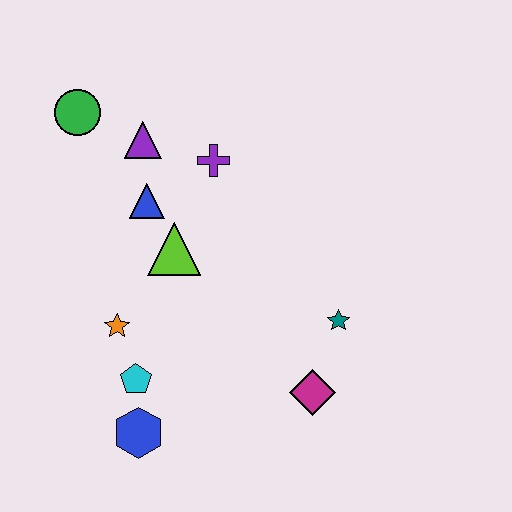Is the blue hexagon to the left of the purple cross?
Yes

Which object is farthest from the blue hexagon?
The green circle is farthest from the blue hexagon.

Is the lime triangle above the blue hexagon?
Yes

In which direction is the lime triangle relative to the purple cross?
The lime triangle is below the purple cross.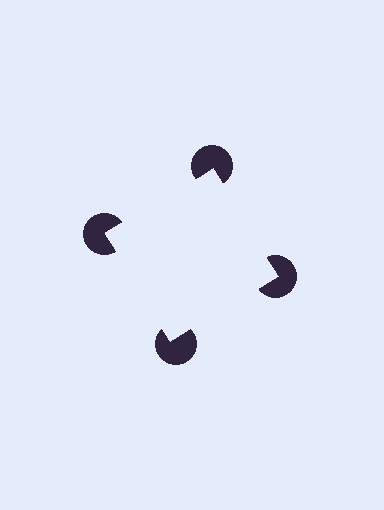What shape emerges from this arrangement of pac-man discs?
An illusory square — its edges are inferred from the aligned wedge cuts in the pac-man discs, not physically drawn.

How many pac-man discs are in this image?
There are 4 — one at each vertex of the illusory square.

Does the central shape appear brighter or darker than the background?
It typically appears slightly brighter than the background, even though no actual brightness change is drawn.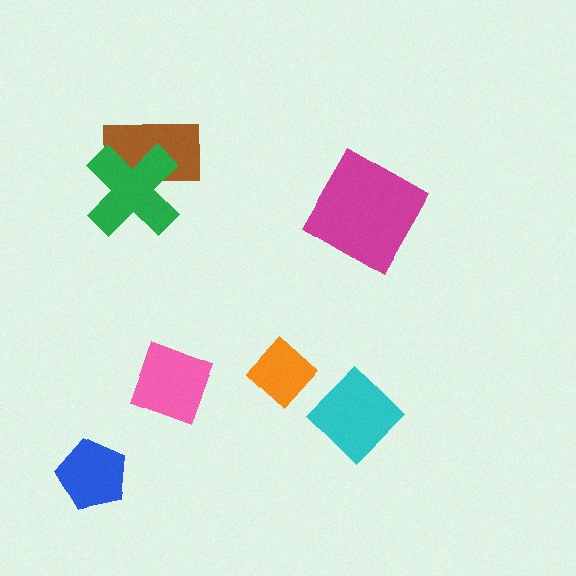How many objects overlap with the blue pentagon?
0 objects overlap with the blue pentagon.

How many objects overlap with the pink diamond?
0 objects overlap with the pink diamond.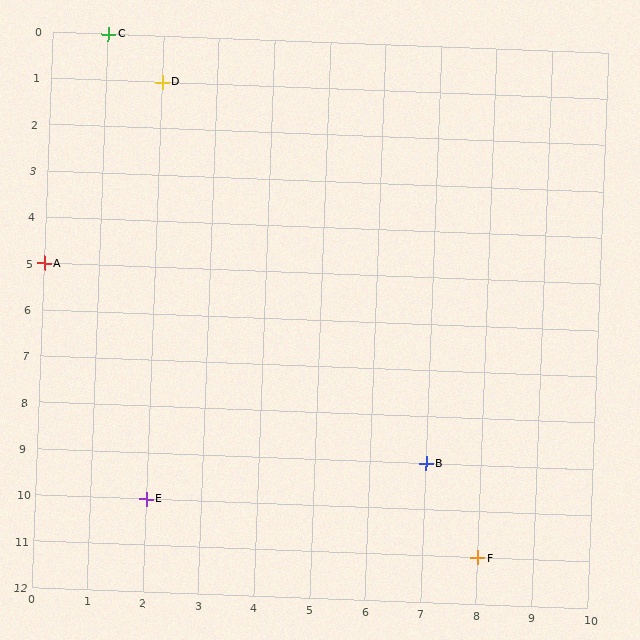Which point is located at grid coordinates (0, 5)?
Point A is at (0, 5).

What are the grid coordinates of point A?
Point A is at grid coordinates (0, 5).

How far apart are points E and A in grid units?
Points E and A are 2 columns and 5 rows apart (about 5.4 grid units diagonally).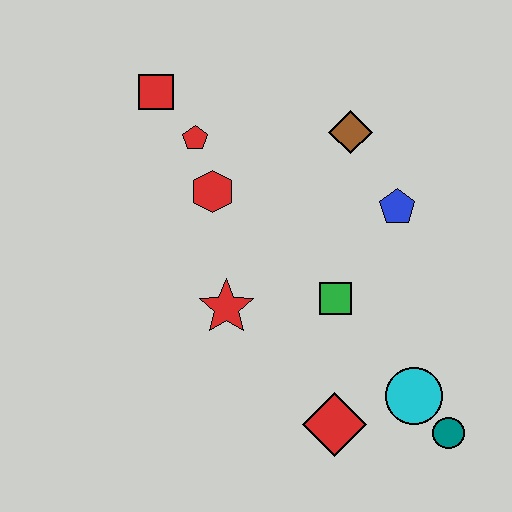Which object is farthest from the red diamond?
The red square is farthest from the red diamond.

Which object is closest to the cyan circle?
The teal circle is closest to the cyan circle.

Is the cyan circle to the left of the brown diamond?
No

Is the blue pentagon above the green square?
Yes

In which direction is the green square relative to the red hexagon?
The green square is to the right of the red hexagon.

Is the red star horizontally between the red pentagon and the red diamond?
Yes